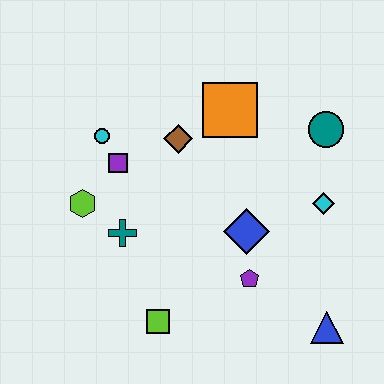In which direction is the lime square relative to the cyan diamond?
The lime square is to the left of the cyan diamond.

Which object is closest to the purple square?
The cyan circle is closest to the purple square.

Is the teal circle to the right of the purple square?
Yes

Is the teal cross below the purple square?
Yes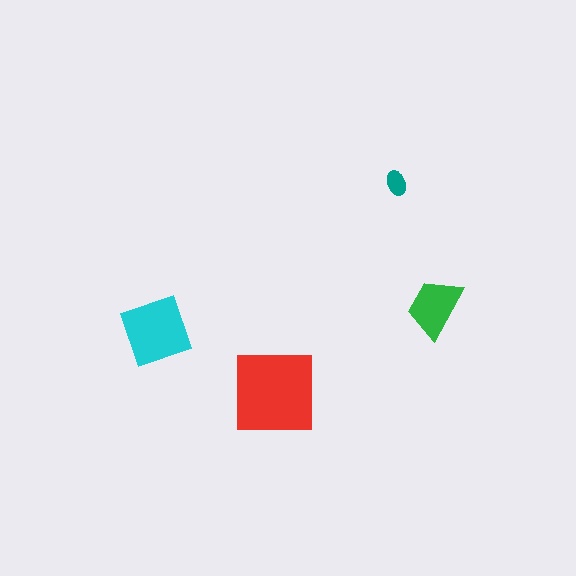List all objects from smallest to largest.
The teal ellipse, the green trapezoid, the cyan diamond, the red square.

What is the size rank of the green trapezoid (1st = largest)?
3rd.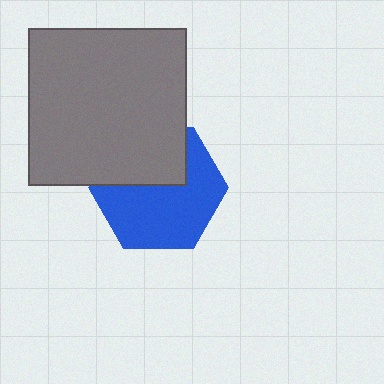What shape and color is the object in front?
The object in front is a gray square.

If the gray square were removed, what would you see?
You would see the complete blue hexagon.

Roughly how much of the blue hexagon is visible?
About half of it is visible (roughly 63%).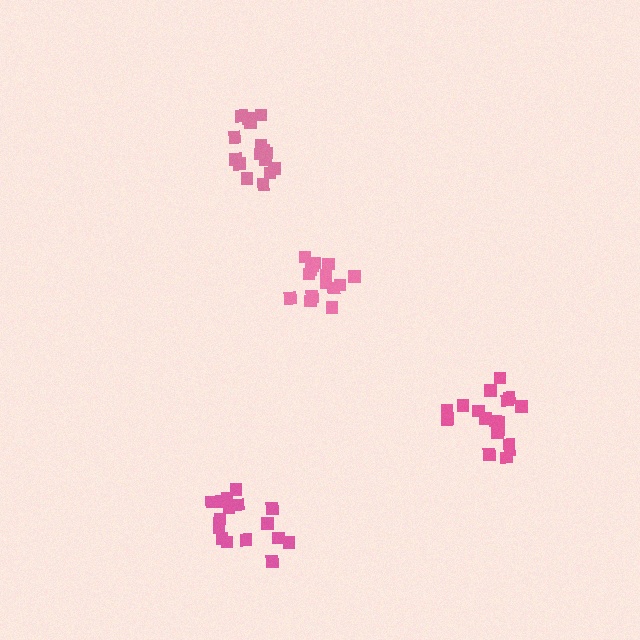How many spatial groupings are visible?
There are 4 spatial groupings.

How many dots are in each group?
Group 1: 15 dots, Group 2: 17 dots, Group 3: 18 dots, Group 4: 16 dots (66 total).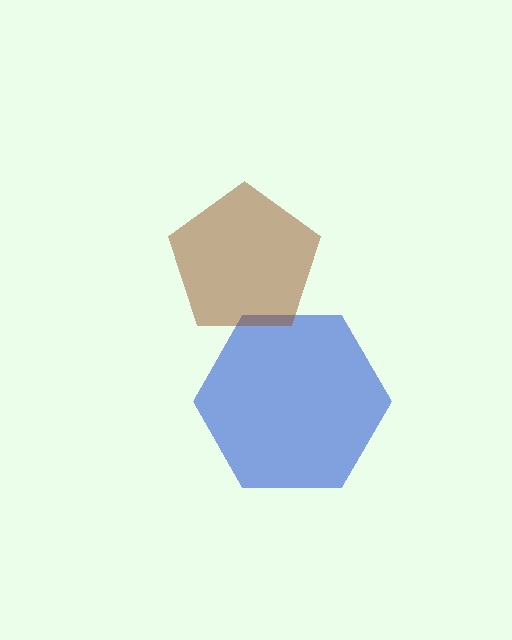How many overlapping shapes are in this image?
There are 2 overlapping shapes in the image.